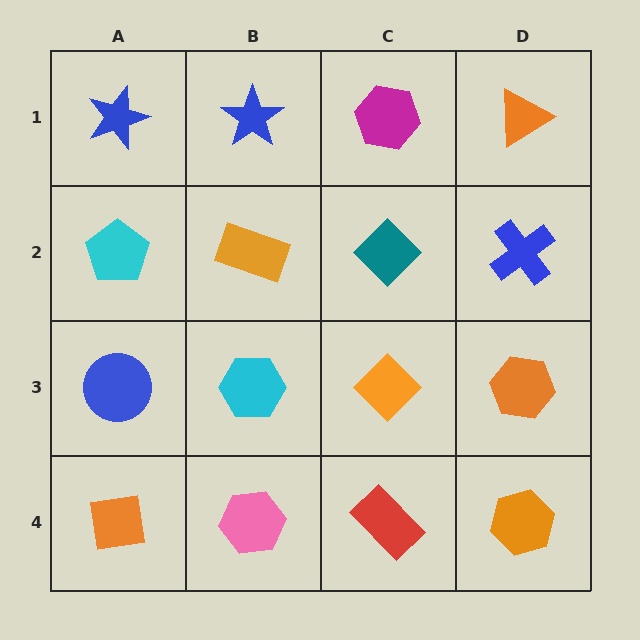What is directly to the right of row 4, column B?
A red rectangle.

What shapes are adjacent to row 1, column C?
A teal diamond (row 2, column C), a blue star (row 1, column B), an orange triangle (row 1, column D).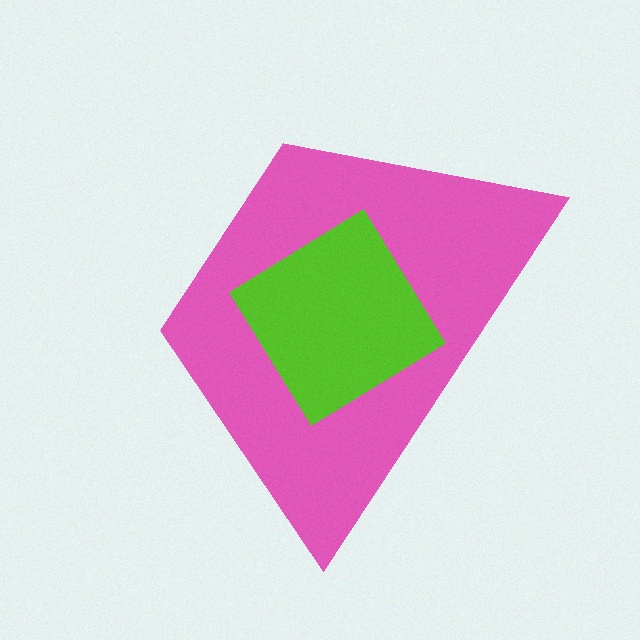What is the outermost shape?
The pink trapezoid.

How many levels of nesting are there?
2.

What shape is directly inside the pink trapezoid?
The lime diamond.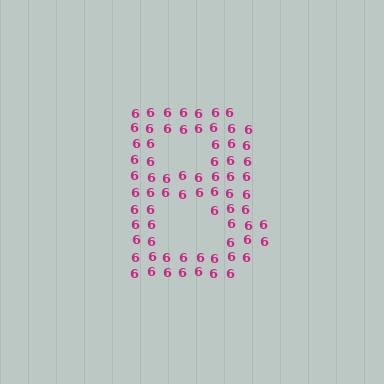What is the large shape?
The large shape is the letter B.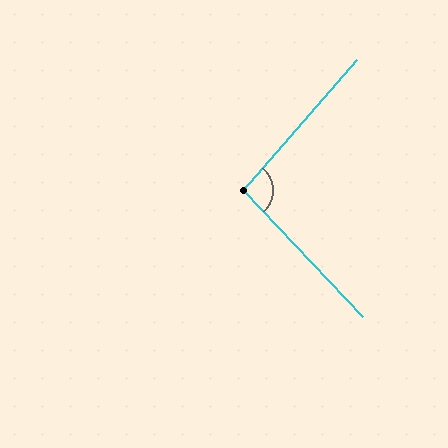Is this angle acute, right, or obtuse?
It is obtuse.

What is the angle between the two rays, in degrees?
Approximately 96 degrees.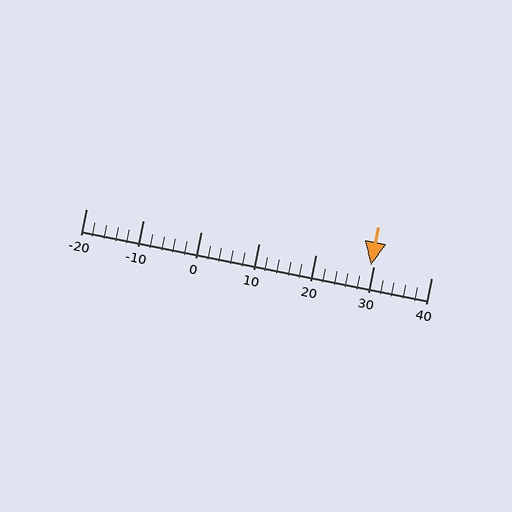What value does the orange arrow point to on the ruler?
The orange arrow points to approximately 30.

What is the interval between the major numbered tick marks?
The major tick marks are spaced 10 units apart.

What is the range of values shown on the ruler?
The ruler shows values from -20 to 40.